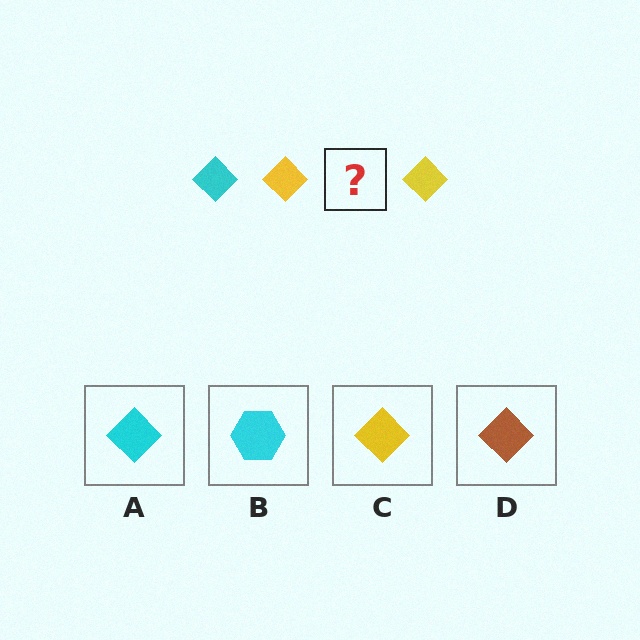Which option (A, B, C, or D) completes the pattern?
A.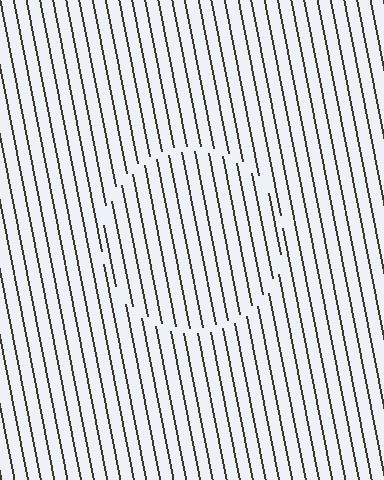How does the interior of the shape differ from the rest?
The interior of the shape contains the same grating, shifted by half a period — the contour is defined by the phase discontinuity where line-ends from the inner and outer gratings abut.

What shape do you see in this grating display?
An illusory circle. The interior of the shape contains the same grating, shifted by half a period — the contour is defined by the phase discontinuity where line-ends from the inner and outer gratings abut.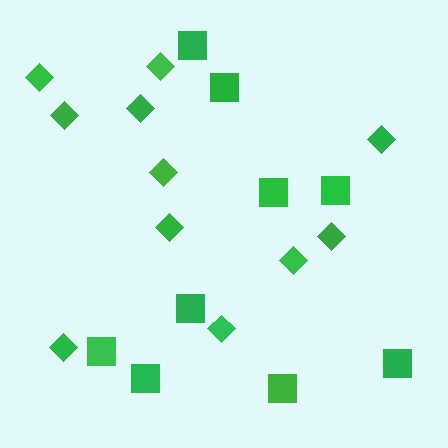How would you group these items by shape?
There are 2 groups: one group of squares (9) and one group of diamonds (11).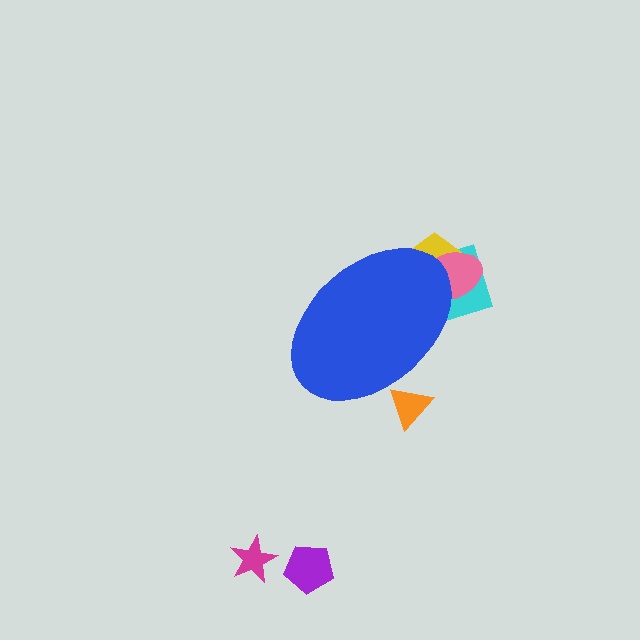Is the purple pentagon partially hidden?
No, the purple pentagon is fully visible.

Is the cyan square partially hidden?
Yes, the cyan square is partially hidden behind the blue ellipse.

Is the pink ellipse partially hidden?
Yes, the pink ellipse is partially hidden behind the blue ellipse.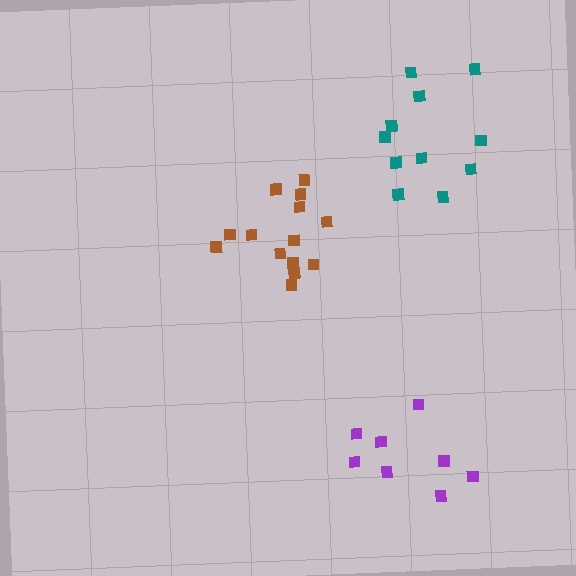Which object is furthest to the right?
The teal cluster is rightmost.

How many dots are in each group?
Group 1: 14 dots, Group 2: 8 dots, Group 3: 11 dots (33 total).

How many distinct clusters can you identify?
There are 3 distinct clusters.